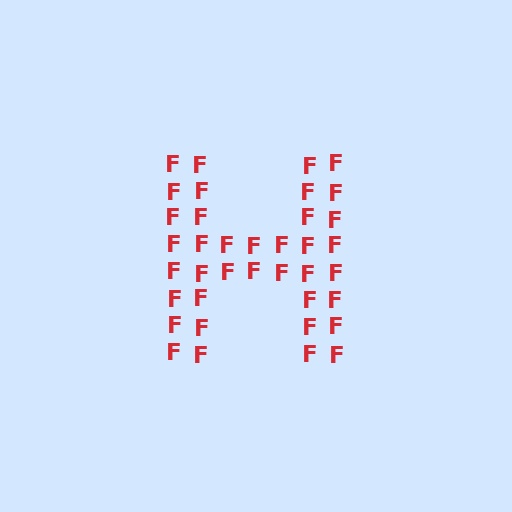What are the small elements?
The small elements are letter F's.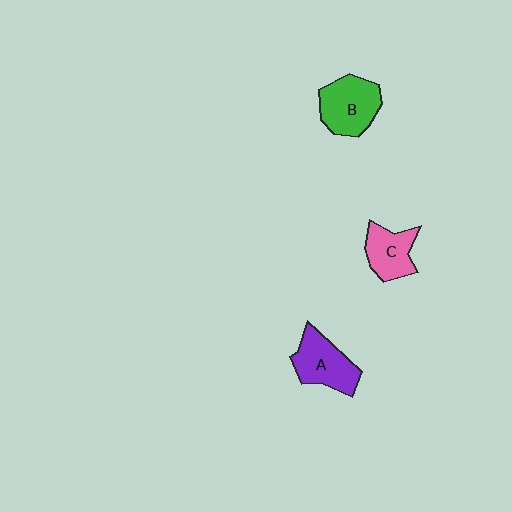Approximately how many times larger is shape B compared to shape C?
Approximately 1.3 times.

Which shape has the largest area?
Shape B (green).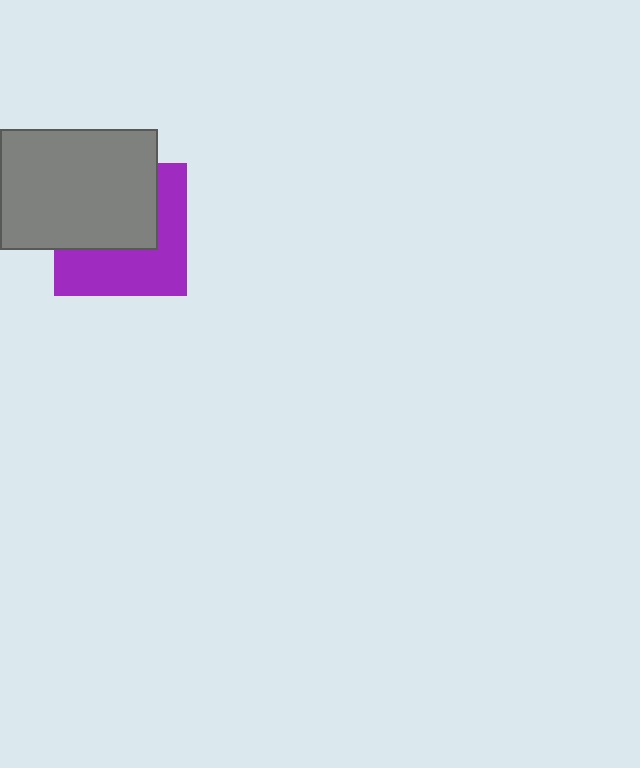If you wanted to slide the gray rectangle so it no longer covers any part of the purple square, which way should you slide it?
Slide it up — that is the most direct way to separate the two shapes.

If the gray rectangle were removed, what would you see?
You would see the complete purple square.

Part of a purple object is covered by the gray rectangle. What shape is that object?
It is a square.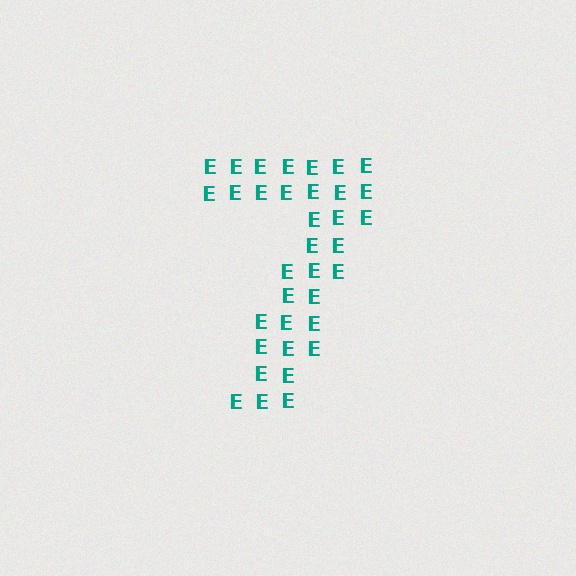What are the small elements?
The small elements are letter E's.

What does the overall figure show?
The overall figure shows the digit 7.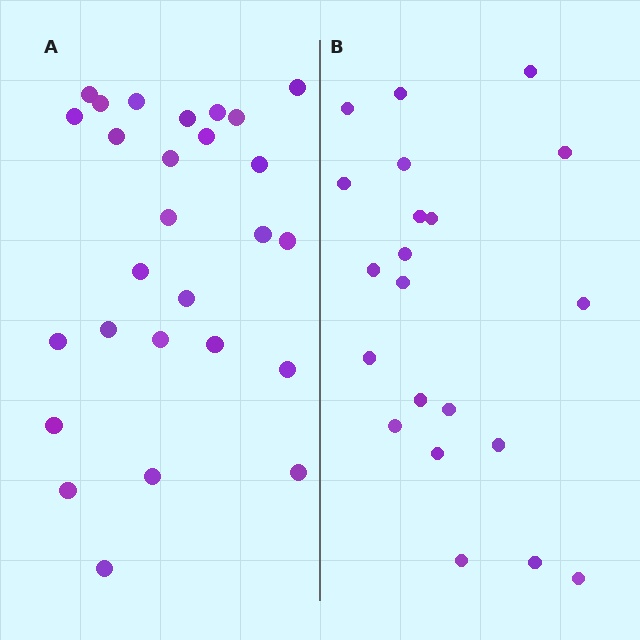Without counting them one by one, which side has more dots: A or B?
Region A (the left region) has more dots.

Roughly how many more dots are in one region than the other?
Region A has about 6 more dots than region B.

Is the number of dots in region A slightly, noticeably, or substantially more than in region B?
Region A has noticeably more, but not dramatically so. The ratio is roughly 1.3 to 1.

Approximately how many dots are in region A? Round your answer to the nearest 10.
About 30 dots. (The exact count is 27, which rounds to 30.)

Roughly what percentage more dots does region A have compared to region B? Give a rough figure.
About 30% more.